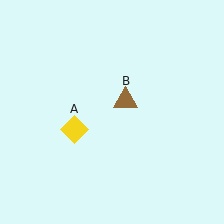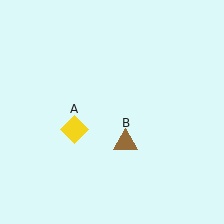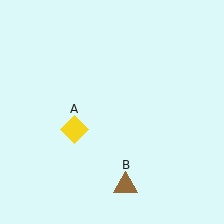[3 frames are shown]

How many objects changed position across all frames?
1 object changed position: brown triangle (object B).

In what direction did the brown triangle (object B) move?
The brown triangle (object B) moved down.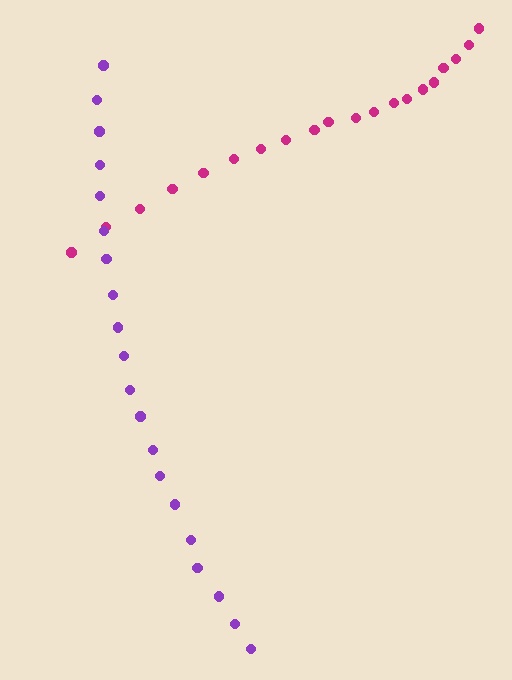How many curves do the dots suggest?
There are 2 distinct paths.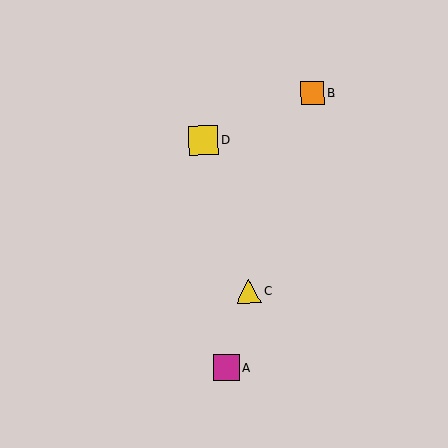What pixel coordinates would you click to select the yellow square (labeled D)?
Click at (203, 141) to select the yellow square D.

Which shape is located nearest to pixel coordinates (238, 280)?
The yellow triangle (labeled C) at (249, 291) is nearest to that location.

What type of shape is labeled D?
Shape D is a yellow square.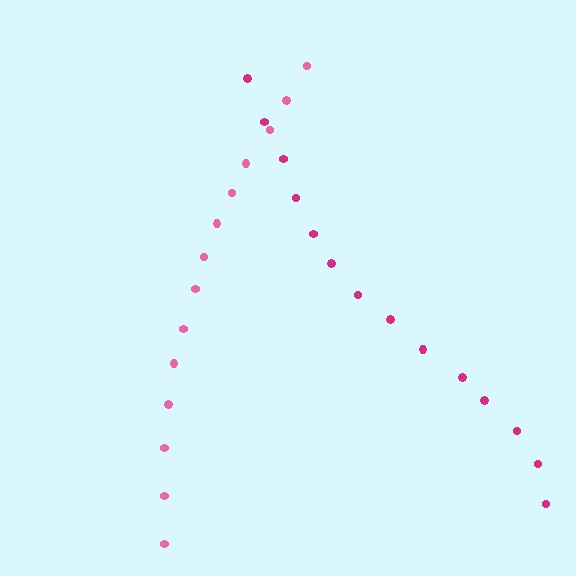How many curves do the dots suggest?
There are 2 distinct paths.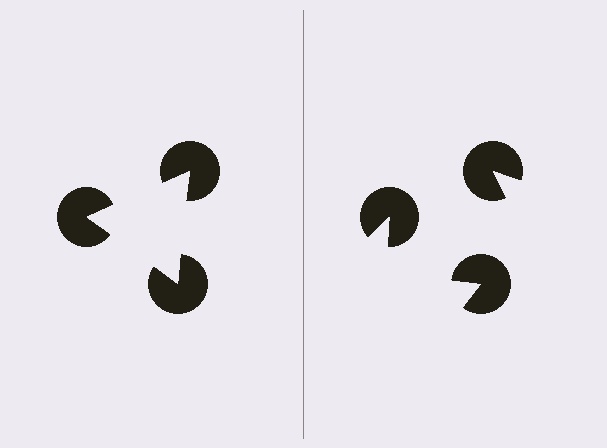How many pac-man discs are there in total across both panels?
6 — 3 on each side.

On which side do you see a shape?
An illusory triangle appears on the left side. On the right side the wedge cuts are rotated, so no coherent shape forms.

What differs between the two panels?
The pac-man discs are positioned identically on both sides; only the wedge orientations differ. On the left they align to a triangle; on the right they are misaligned.